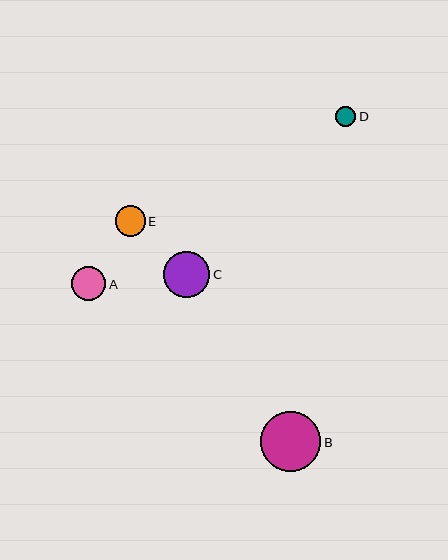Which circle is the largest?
Circle B is the largest with a size of approximately 61 pixels.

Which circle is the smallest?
Circle D is the smallest with a size of approximately 20 pixels.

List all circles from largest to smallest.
From largest to smallest: B, C, A, E, D.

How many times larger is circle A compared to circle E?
Circle A is approximately 1.1 times the size of circle E.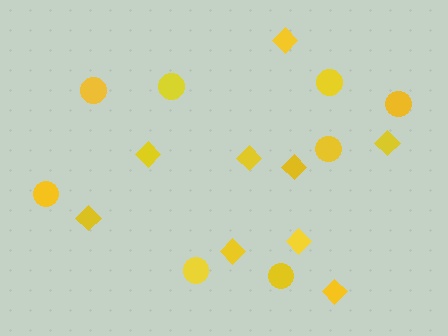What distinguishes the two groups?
There are 2 groups: one group of circles (8) and one group of diamonds (9).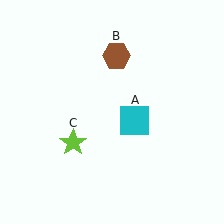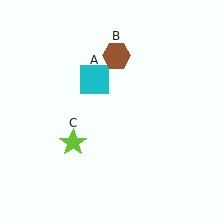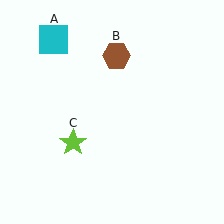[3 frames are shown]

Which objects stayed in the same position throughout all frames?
Brown hexagon (object B) and lime star (object C) remained stationary.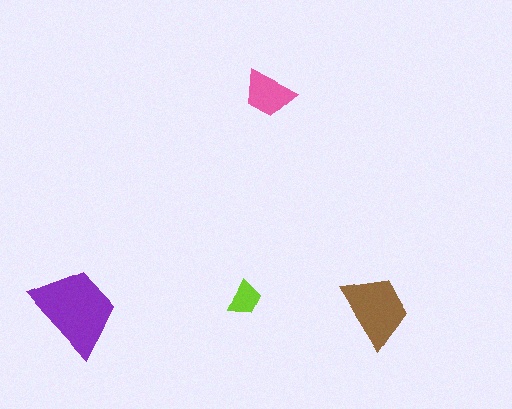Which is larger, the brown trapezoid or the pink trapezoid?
The brown one.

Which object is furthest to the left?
The purple trapezoid is leftmost.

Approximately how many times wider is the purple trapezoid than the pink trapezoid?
About 1.5 times wider.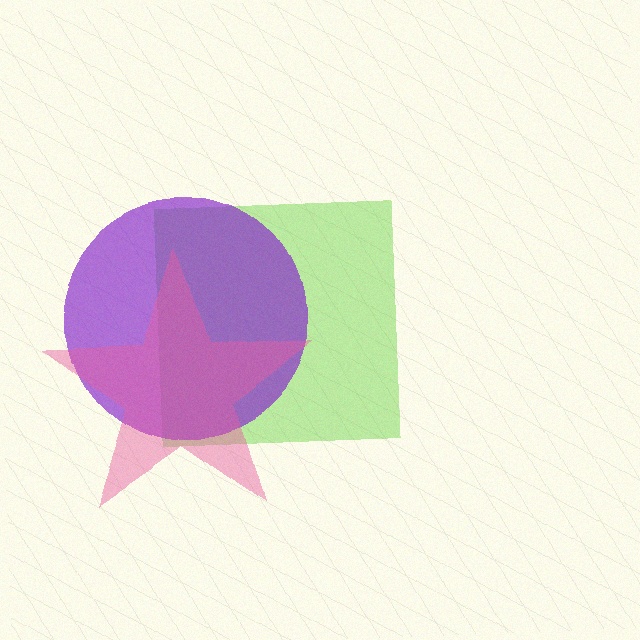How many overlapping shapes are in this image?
There are 3 overlapping shapes in the image.